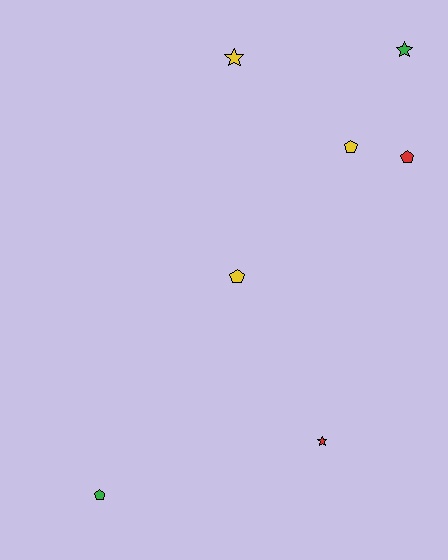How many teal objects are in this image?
There are no teal objects.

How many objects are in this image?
There are 7 objects.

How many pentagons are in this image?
There are 4 pentagons.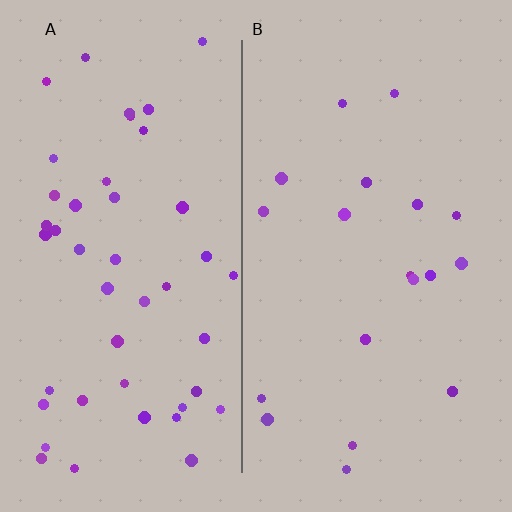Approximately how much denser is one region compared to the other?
Approximately 2.4× — region A over region B.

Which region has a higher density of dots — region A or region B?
A (the left).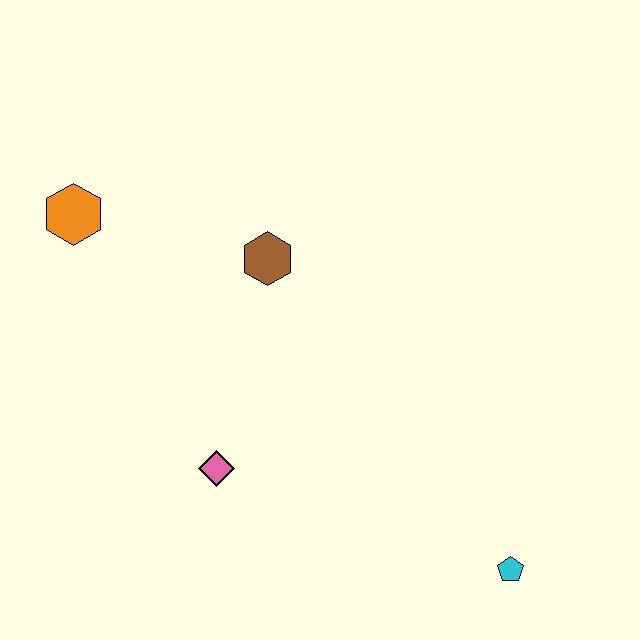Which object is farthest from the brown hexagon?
The cyan pentagon is farthest from the brown hexagon.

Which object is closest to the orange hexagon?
The brown hexagon is closest to the orange hexagon.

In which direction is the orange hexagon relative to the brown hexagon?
The orange hexagon is to the left of the brown hexagon.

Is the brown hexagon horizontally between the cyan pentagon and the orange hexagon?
Yes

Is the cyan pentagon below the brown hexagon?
Yes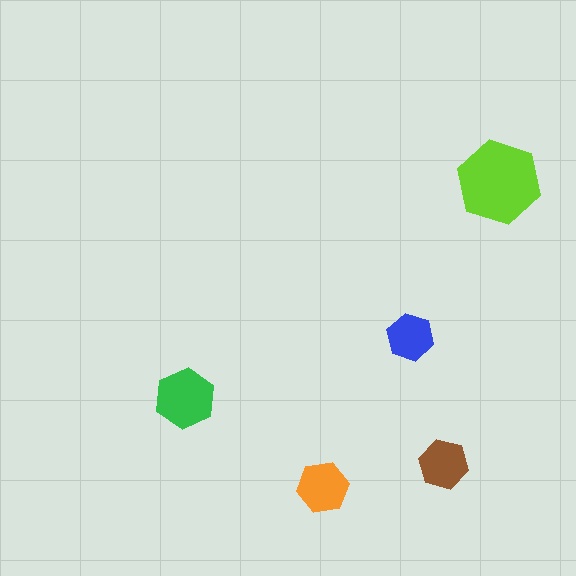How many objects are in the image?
There are 5 objects in the image.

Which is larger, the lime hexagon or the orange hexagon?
The lime one.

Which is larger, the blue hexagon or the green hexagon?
The green one.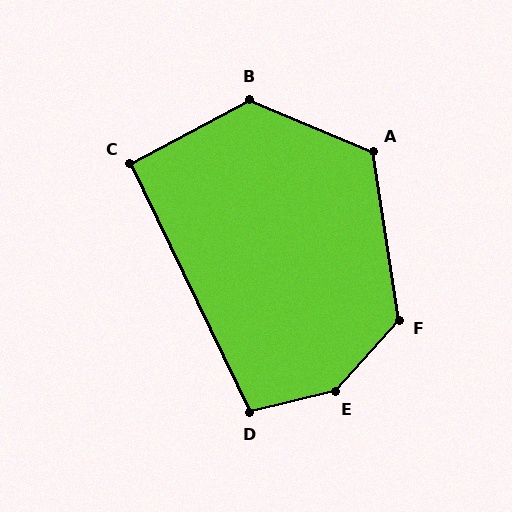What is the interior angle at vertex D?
Approximately 102 degrees (obtuse).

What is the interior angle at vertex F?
Approximately 129 degrees (obtuse).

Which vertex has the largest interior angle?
E, at approximately 146 degrees.